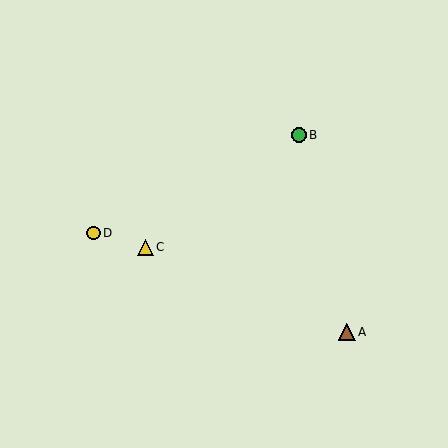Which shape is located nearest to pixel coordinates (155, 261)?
The yellow triangle (labeled C) at (145, 247) is nearest to that location.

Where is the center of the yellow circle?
The center of the yellow circle is at (94, 233).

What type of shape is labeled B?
Shape B is a green circle.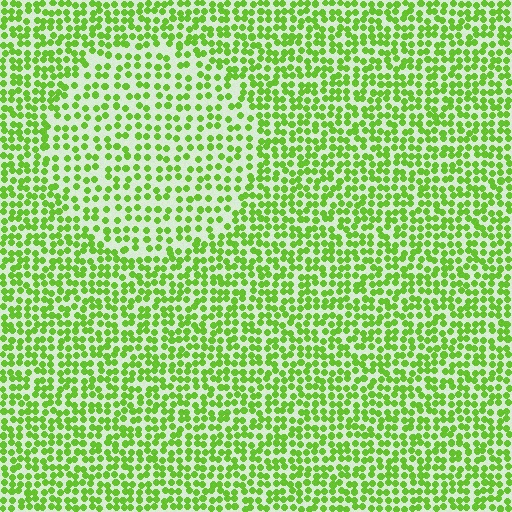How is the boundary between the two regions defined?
The boundary is defined by a change in element density (approximately 1.6x ratio). All elements are the same color, size, and shape.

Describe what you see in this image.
The image contains small lime elements arranged at two different densities. A circle-shaped region is visible where the elements are less densely packed than the surrounding area.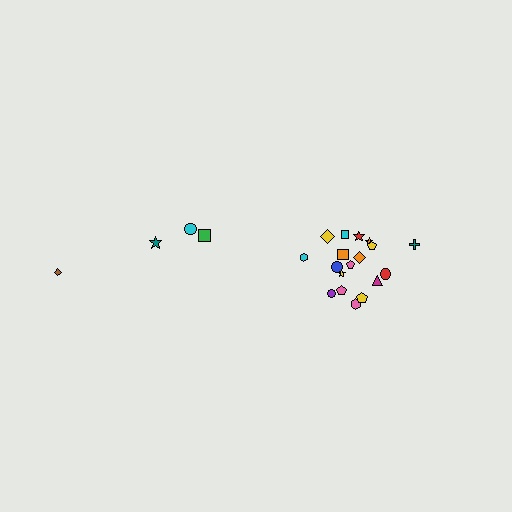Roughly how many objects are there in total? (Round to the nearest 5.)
Roughly 20 objects in total.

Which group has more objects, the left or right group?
The right group.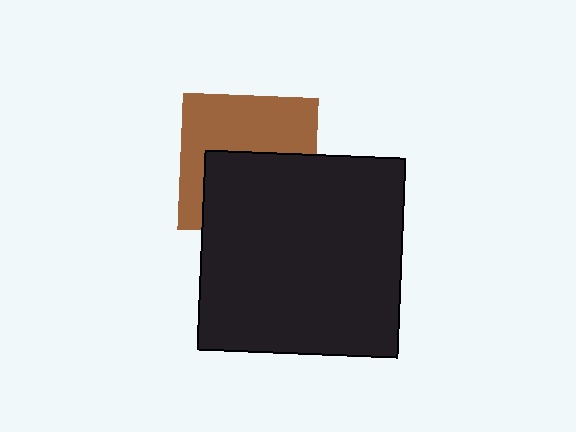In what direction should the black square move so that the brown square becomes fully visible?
The black square should move down. That is the shortest direction to clear the overlap and leave the brown square fully visible.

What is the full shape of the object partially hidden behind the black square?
The partially hidden object is a brown square.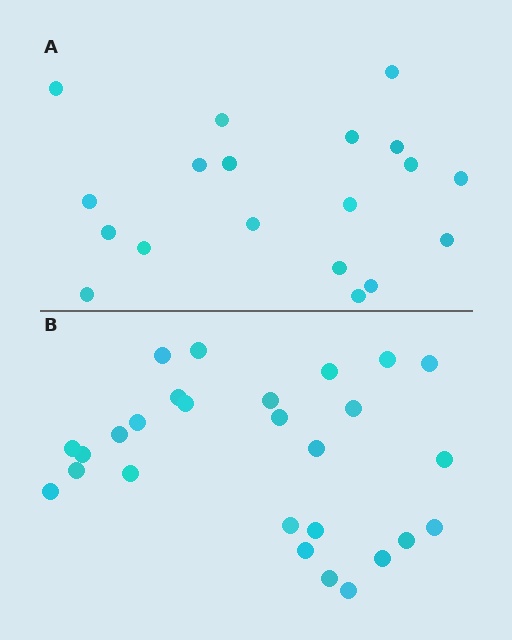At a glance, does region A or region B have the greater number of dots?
Region B (the bottom region) has more dots.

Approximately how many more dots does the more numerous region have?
Region B has roughly 8 or so more dots than region A.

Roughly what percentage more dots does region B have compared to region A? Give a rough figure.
About 40% more.